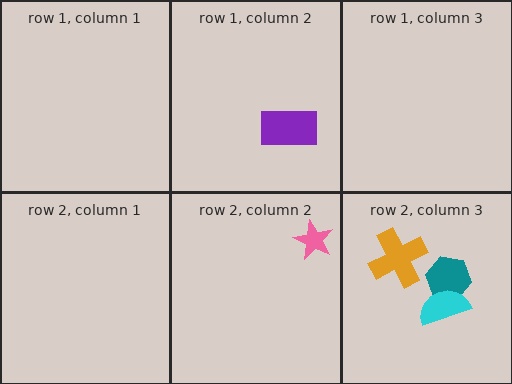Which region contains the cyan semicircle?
The row 2, column 3 region.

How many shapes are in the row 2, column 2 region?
1.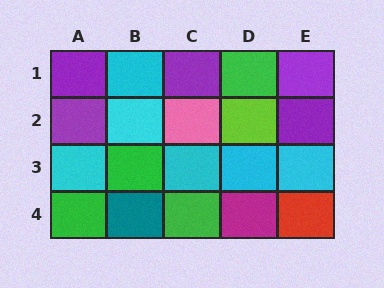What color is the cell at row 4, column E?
Red.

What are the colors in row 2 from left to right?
Purple, cyan, pink, lime, purple.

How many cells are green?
4 cells are green.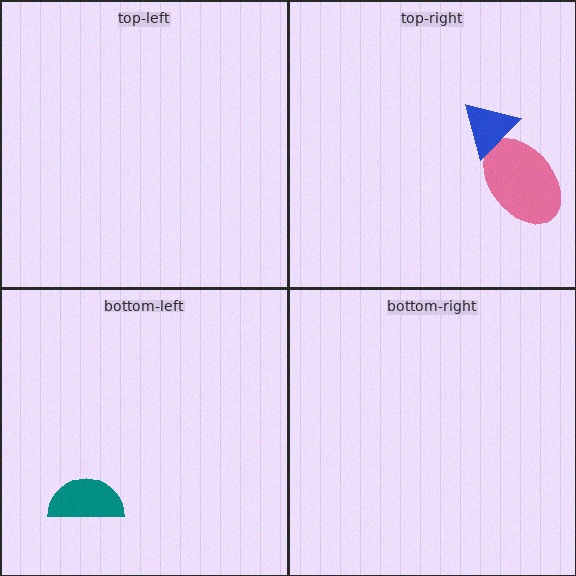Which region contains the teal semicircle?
The bottom-left region.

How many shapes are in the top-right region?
2.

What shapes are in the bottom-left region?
The teal semicircle.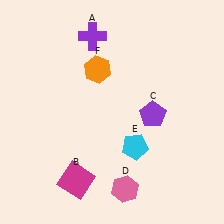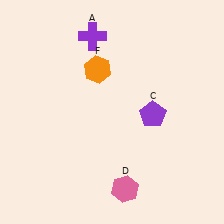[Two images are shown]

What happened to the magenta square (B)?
The magenta square (B) was removed in Image 2. It was in the bottom-left area of Image 1.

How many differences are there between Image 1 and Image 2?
There are 2 differences between the two images.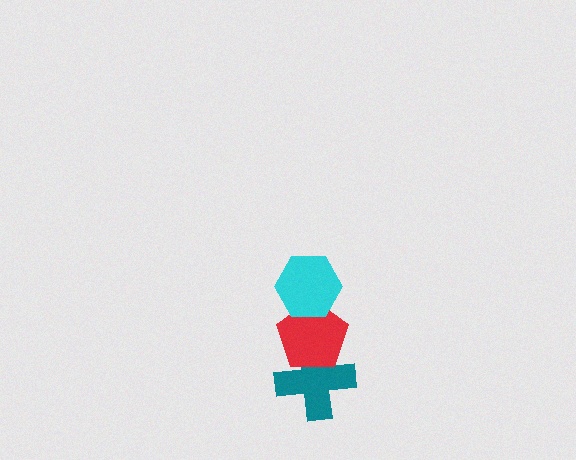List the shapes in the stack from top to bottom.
From top to bottom: the cyan hexagon, the red pentagon, the teal cross.